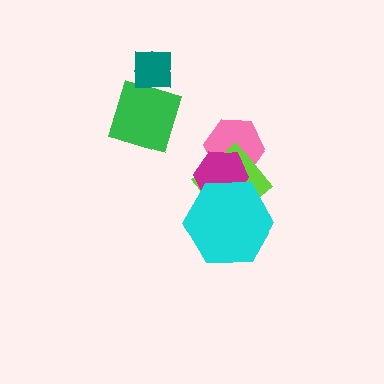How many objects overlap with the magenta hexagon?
3 objects overlap with the magenta hexagon.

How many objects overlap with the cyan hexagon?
2 objects overlap with the cyan hexagon.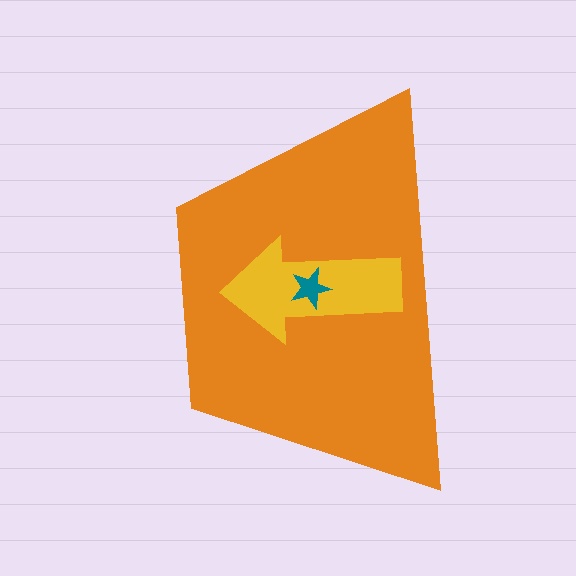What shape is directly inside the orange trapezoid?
The yellow arrow.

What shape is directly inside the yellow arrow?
The teal star.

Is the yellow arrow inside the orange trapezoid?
Yes.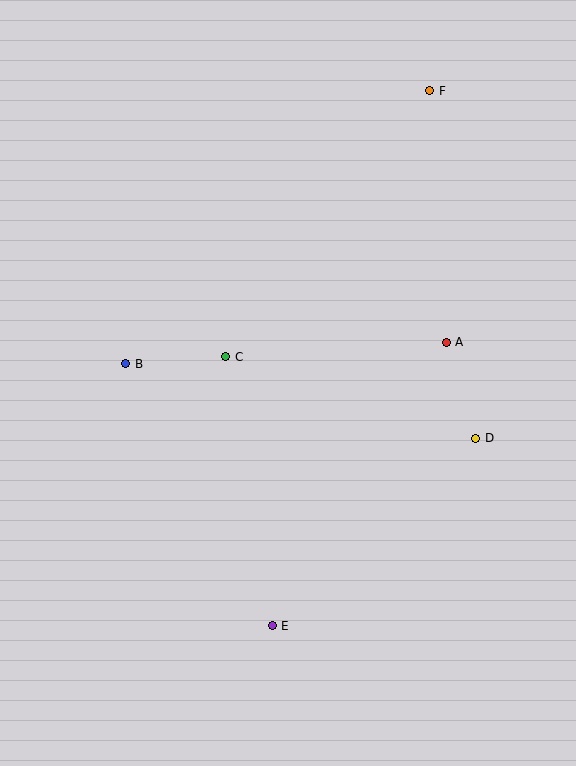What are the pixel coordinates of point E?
Point E is at (272, 626).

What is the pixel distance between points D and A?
The distance between D and A is 101 pixels.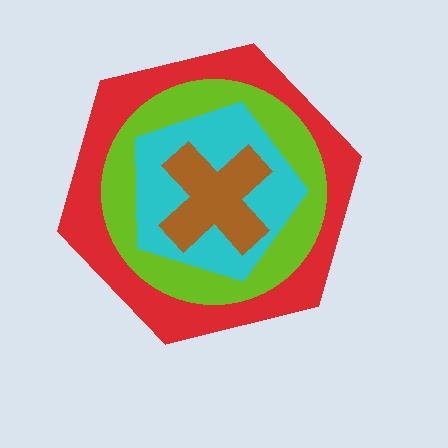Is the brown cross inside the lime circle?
Yes.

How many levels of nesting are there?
4.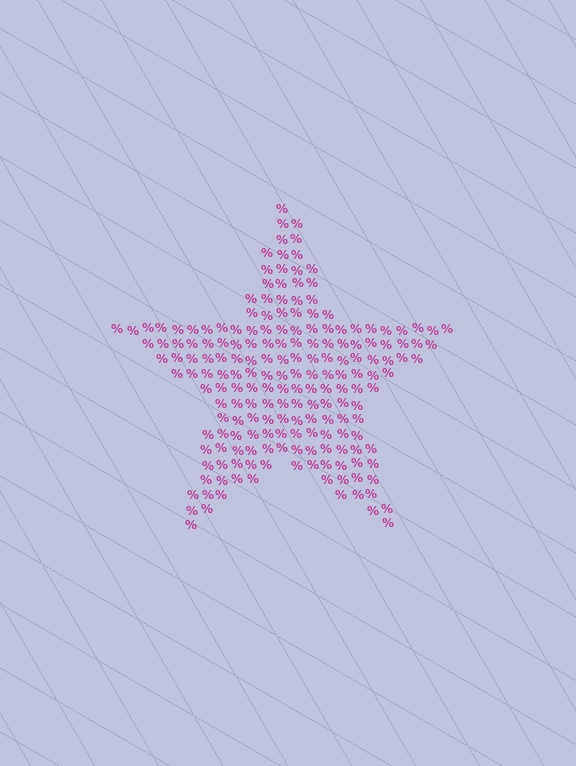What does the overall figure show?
The overall figure shows a star.